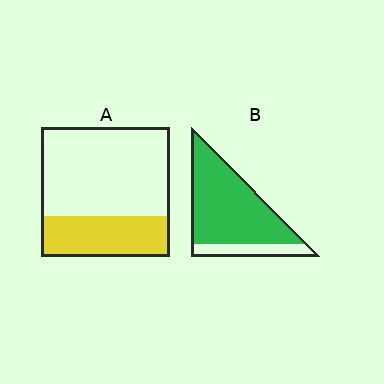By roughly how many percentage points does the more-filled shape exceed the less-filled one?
By roughly 50 percentage points (B over A).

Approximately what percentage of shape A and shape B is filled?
A is approximately 30% and B is approximately 80%.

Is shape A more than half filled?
No.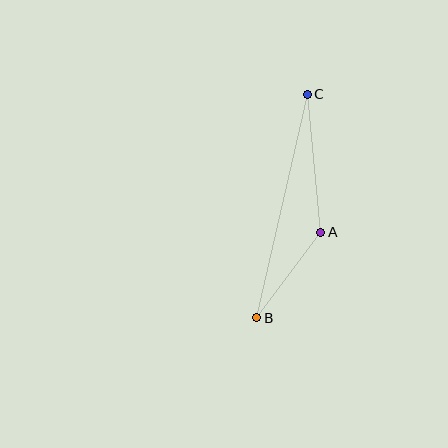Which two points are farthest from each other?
Points B and C are farthest from each other.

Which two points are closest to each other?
Points A and B are closest to each other.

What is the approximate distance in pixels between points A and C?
The distance between A and C is approximately 139 pixels.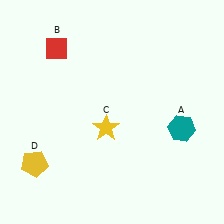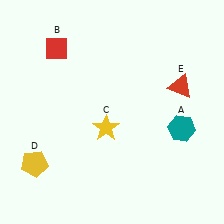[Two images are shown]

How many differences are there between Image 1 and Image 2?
There is 1 difference between the two images.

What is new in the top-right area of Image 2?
A red triangle (E) was added in the top-right area of Image 2.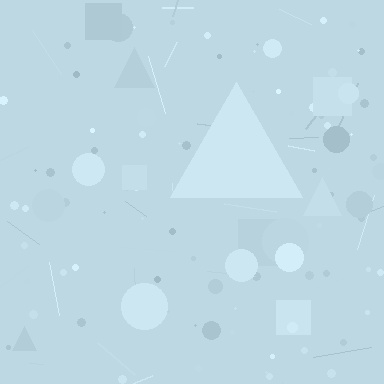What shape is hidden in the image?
A triangle is hidden in the image.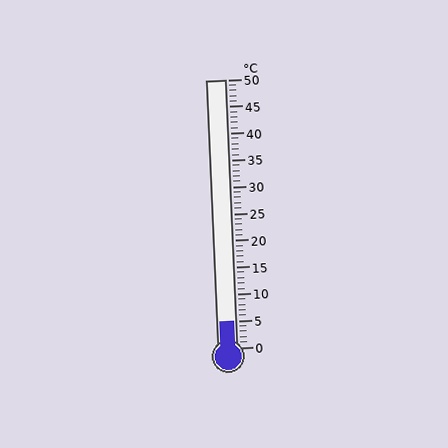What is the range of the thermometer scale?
The thermometer scale ranges from 0°C to 50°C.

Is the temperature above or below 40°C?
The temperature is below 40°C.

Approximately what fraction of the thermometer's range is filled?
The thermometer is filled to approximately 10% of its range.